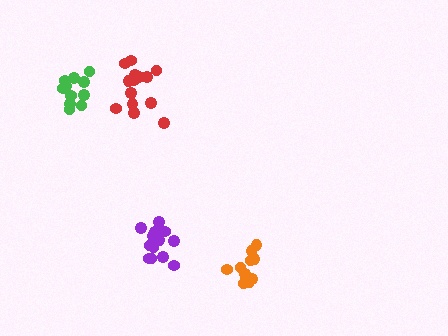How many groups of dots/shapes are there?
There are 4 groups.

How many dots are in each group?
Group 1: 12 dots, Group 2: 14 dots, Group 3: 14 dots, Group 4: 11 dots (51 total).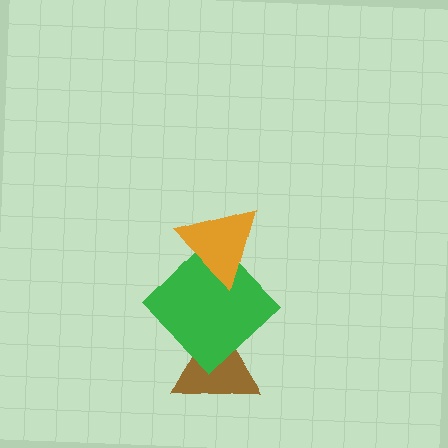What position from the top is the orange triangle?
The orange triangle is 1st from the top.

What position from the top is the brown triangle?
The brown triangle is 3rd from the top.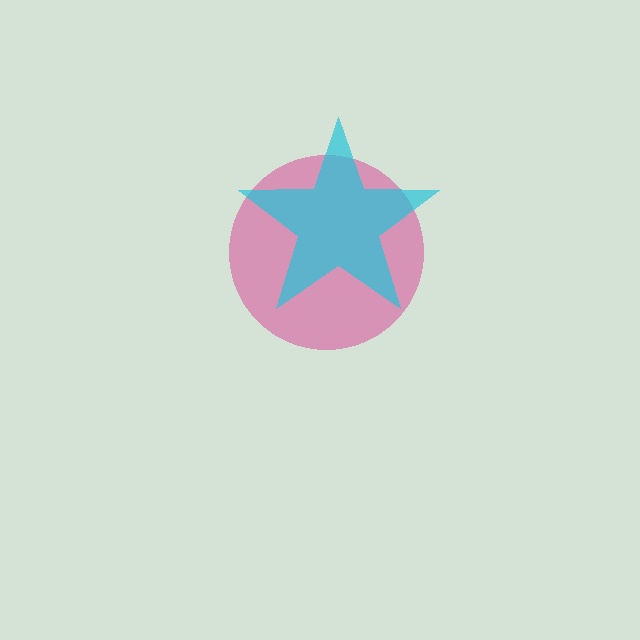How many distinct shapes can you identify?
There are 2 distinct shapes: a pink circle, a cyan star.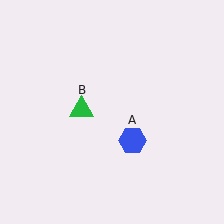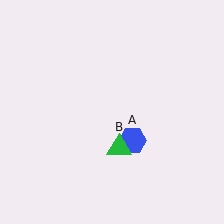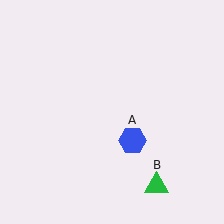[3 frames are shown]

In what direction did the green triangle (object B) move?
The green triangle (object B) moved down and to the right.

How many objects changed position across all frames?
1 object changed position: green triangle (object B).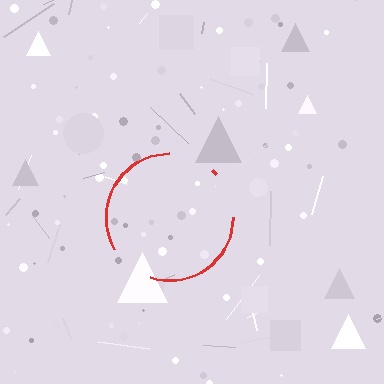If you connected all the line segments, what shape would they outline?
They would outline a circle.